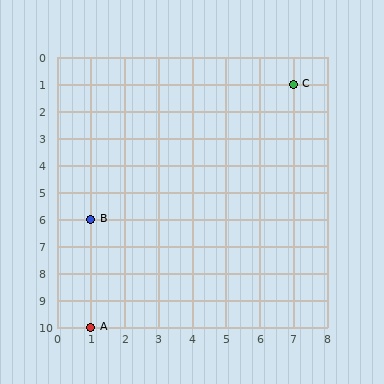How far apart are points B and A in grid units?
Points B and A are 4 rows apart.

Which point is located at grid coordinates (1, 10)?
Point A is at (1, 10).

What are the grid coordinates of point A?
Point A is at grid coordinates (1, 10).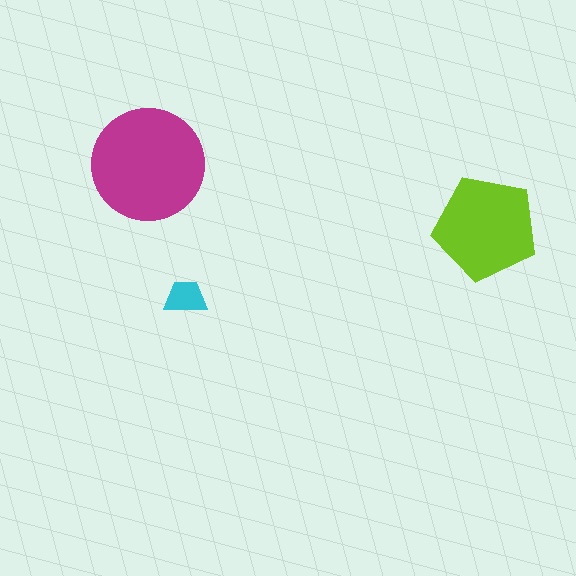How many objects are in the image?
There are 3 objects in the image.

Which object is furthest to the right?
The lime pentagon is rightmost.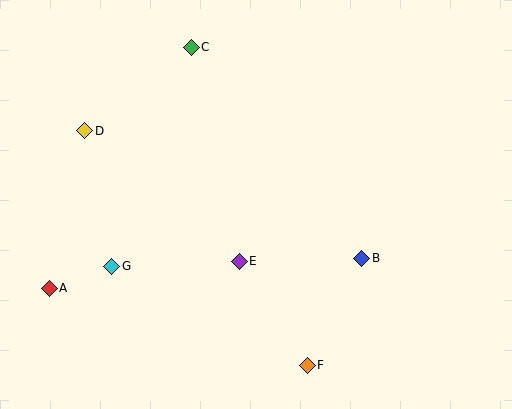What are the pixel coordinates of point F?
Point F is at (307, 365).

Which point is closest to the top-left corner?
Point D is closest to the top-left corner.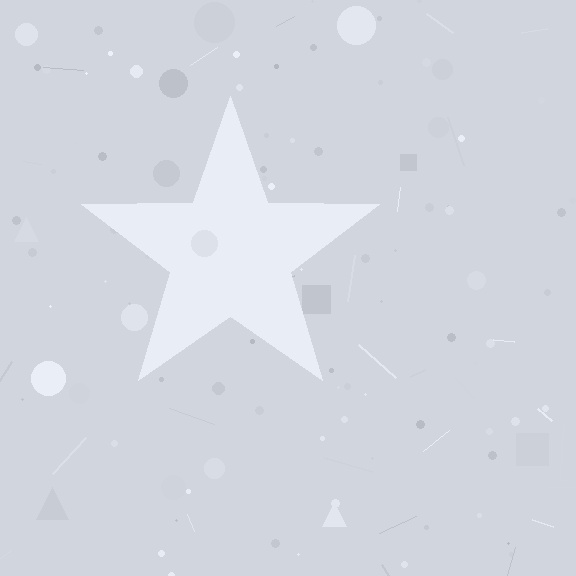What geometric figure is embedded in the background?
A star is embedded in the background.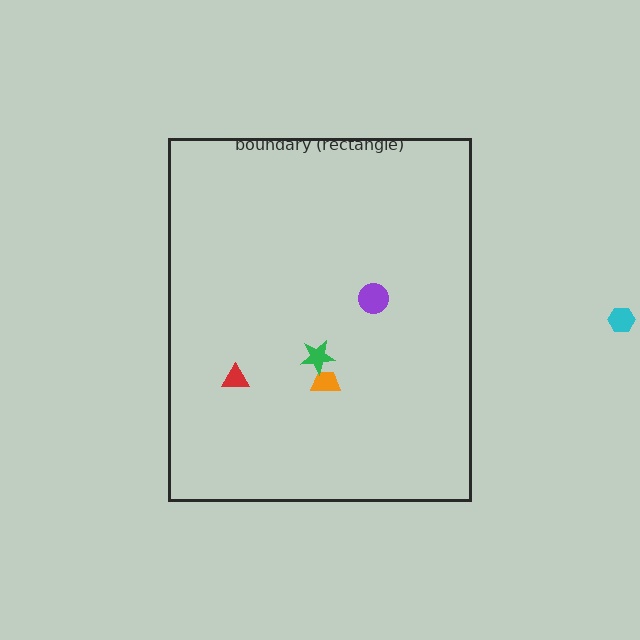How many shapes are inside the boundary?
4 inside, 1 outside.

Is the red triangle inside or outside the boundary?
Inside.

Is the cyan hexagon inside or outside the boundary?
Outside.